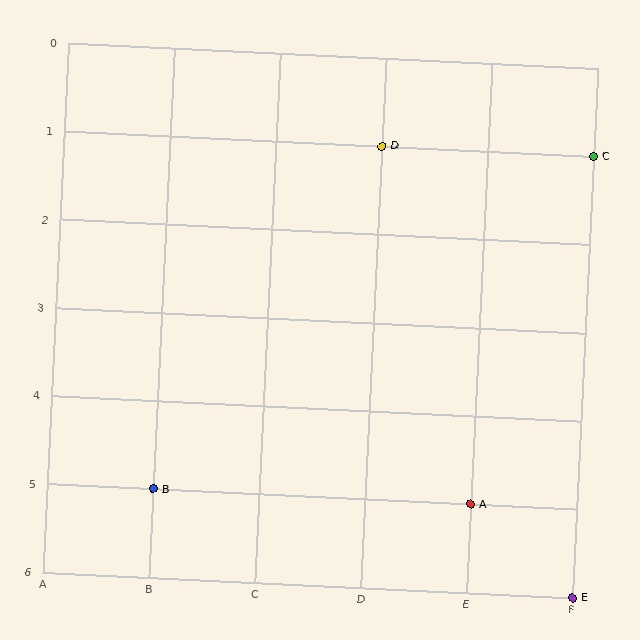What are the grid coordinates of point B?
Point B is at grid coordinates (B, 5).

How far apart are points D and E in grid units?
Points D and E are 2 columns and 5 rows apart (about 5.4 grid units diagonally).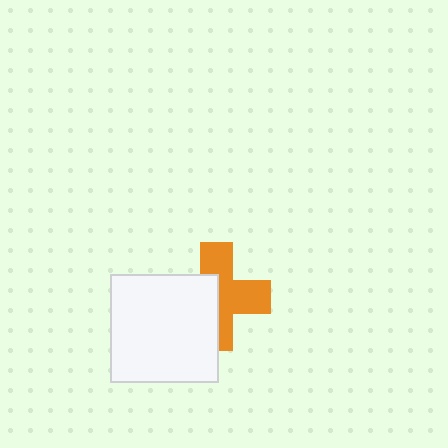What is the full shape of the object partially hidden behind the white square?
The partially hidden object is an orange cross.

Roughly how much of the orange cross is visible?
About half of it is visible (roughly 55%).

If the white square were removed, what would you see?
You would see the complete orange cross.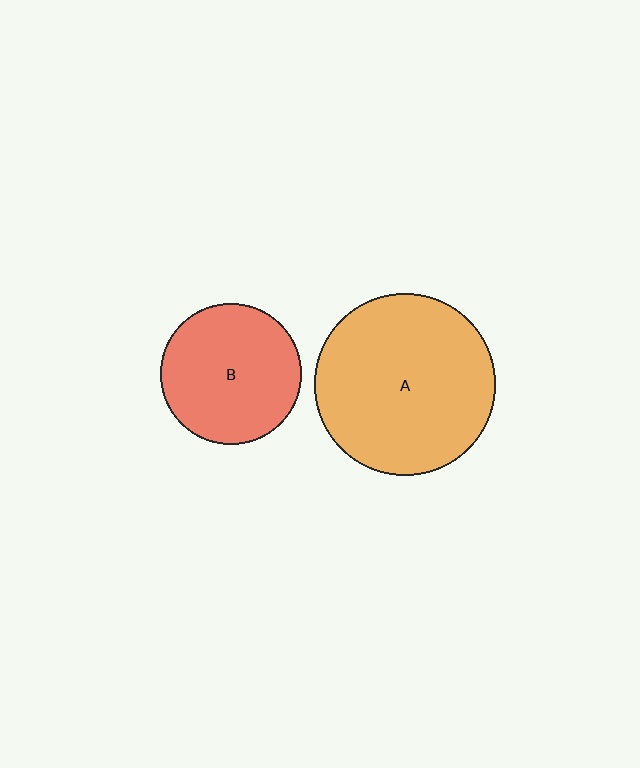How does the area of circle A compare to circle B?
Approximately 1.6 times.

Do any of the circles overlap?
No, none of the circles overlap.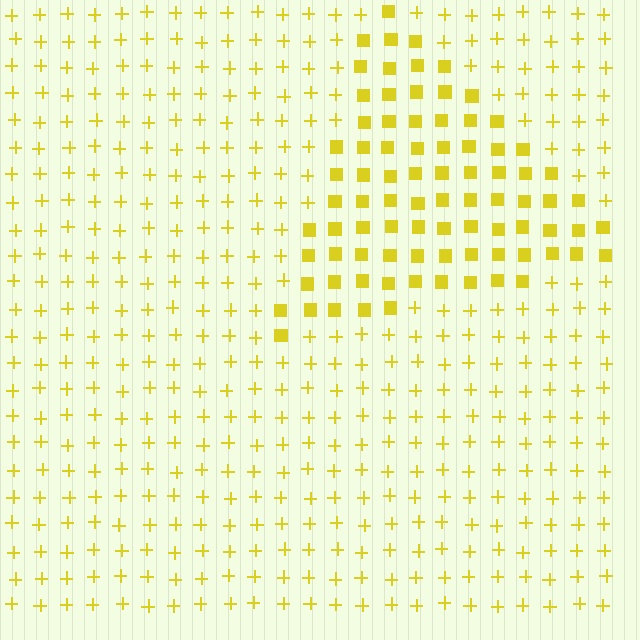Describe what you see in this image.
The image is filled with small yellow elements arranged in a uniform grid. A triangle-shaped region contains squares, while the surrounding area contains plus signs. The boundary is defined purely by the change in element shape.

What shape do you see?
I see a triangle.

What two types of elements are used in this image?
The image uses squares inside the triangle region and plus signs outside it.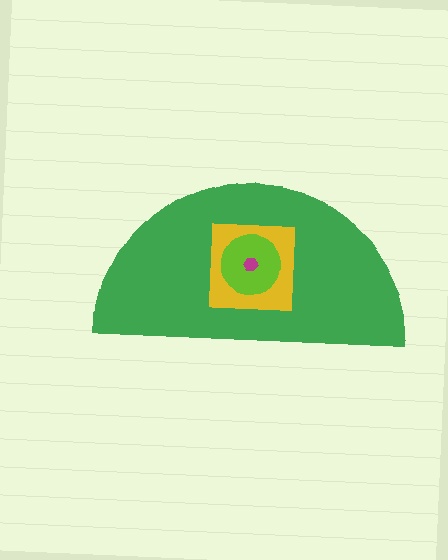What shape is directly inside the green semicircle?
The yellow square.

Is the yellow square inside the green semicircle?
Yes.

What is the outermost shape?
The green semicircle.